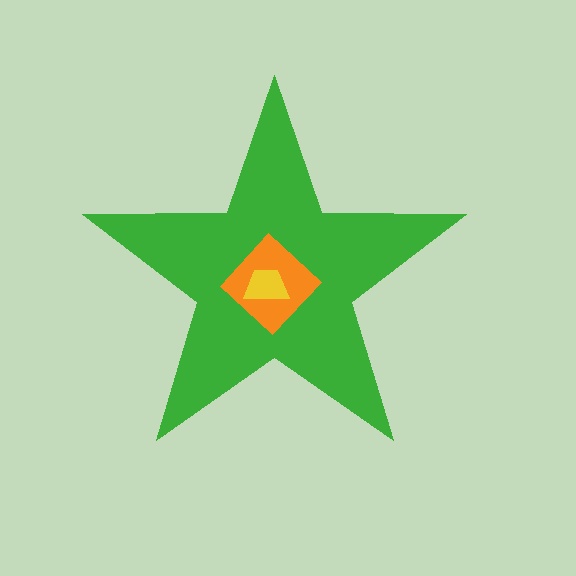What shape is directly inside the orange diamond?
The yellow trapezoid.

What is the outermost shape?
The green star.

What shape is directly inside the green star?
The orange diamond.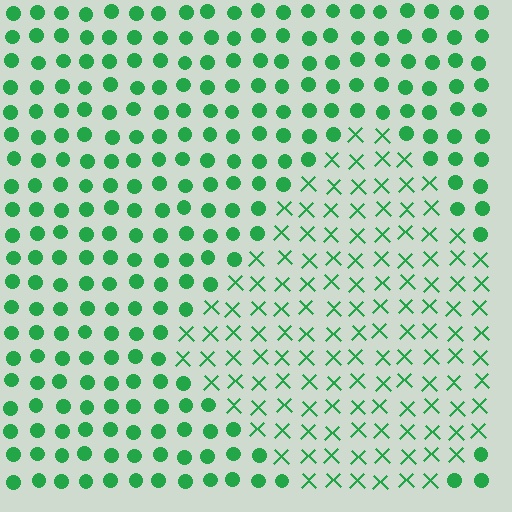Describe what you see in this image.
The image is filled with small green elements arranged in a uniform grid. A diamond-shaped region contains X marks, while the surrounding area contains circles. The boundary is defined purely by the change in element shape.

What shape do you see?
I see a diamond.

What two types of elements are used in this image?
The image uses X marks inside the diamond region and circles outside it.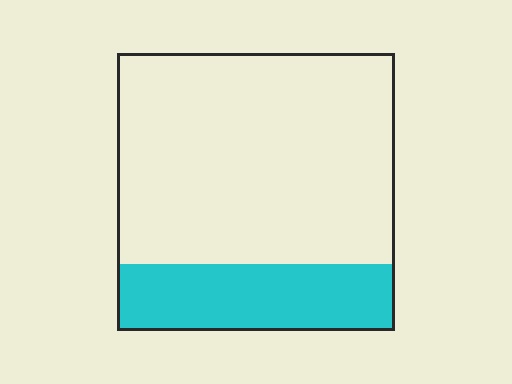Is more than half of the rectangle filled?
No.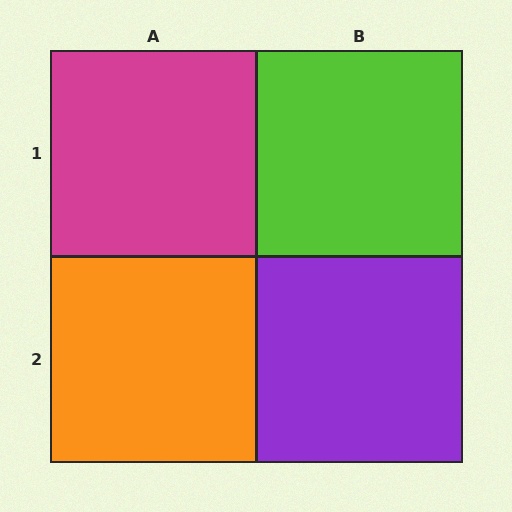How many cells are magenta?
1 cell is magenta.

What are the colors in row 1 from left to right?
Magenta, lime.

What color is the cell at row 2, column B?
Purple.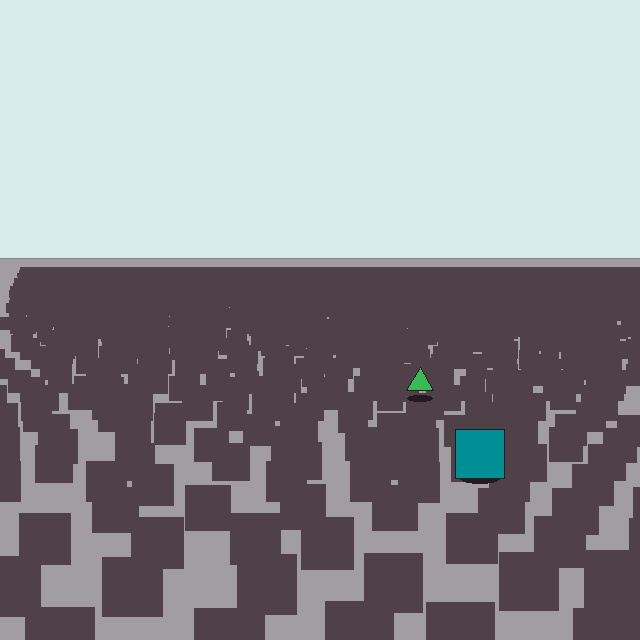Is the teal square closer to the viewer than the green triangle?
Yes. The teal square is closer — you can tell from the texture gradient: the ground texture is coarser near it.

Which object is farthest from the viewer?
The green triangle is farthest from the viewer. It appears smaller and the ground texture around it is denser.